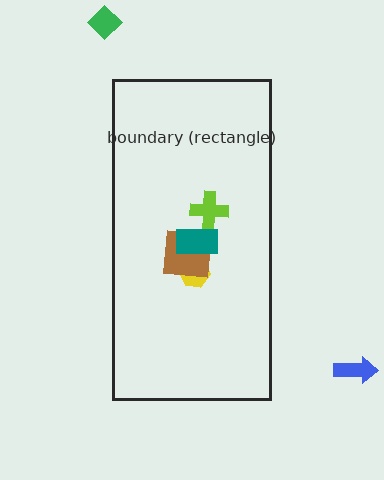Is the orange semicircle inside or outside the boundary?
Inside.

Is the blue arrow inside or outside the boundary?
Outside.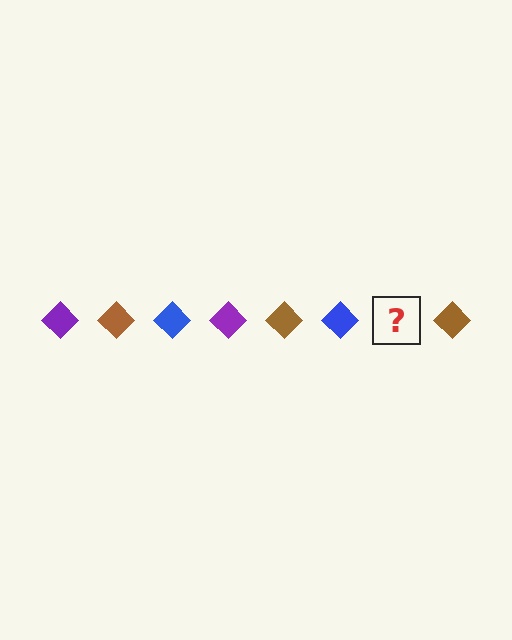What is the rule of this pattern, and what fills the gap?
The rule is that the pattern cycles through purple, brown, blue diamonds. The gap should be filled with a purple diamond.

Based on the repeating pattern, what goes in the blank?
The blank should be a purple diamond.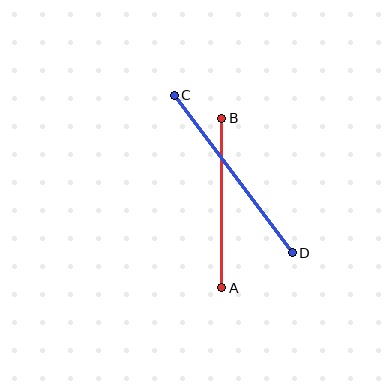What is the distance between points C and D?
The distance is approximately 197 pixels.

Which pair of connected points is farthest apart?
Points C and D are farthest apart.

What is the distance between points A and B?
The distance is approximately 169 pixels.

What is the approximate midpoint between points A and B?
The midpoint is at approximately (222, 203) pixels.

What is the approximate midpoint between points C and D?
The midpoint is at approximately (233, 174) pixels.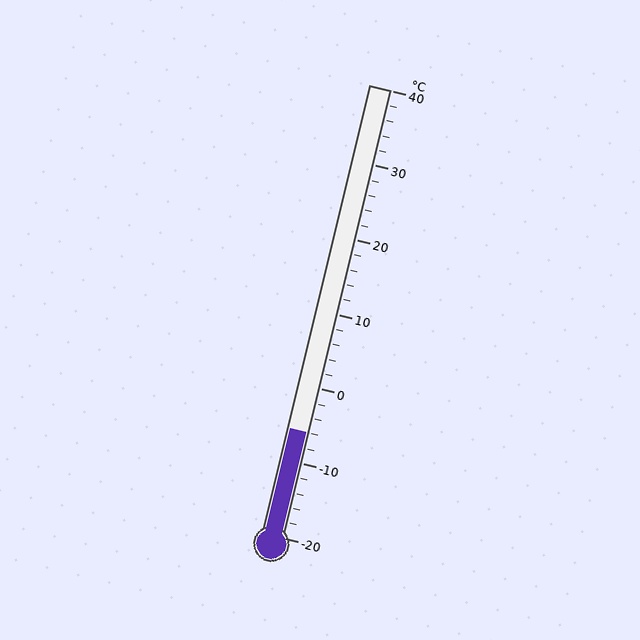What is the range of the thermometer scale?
The thermometer scale ranges from -20°C to 40°C.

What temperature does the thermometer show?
The thermometer shows approximately -6°C.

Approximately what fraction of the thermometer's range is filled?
The thermometer is filled to approximately 25% of its range.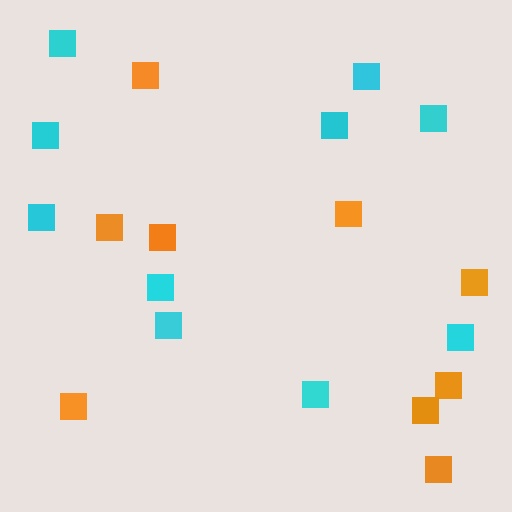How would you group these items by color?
There are 2 groups: one group of cyan squares (10) and one group of orange squares (9).